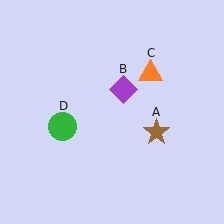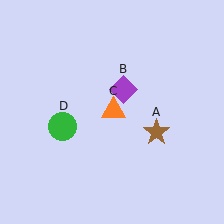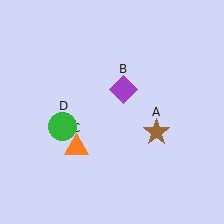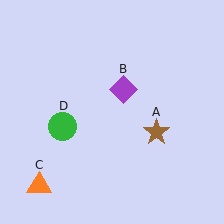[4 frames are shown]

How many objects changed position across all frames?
1 object changed position: orange triangle (object C).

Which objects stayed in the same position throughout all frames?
Brown star (object A) and purple diamond (object B) and green circle (object D) remained stationary.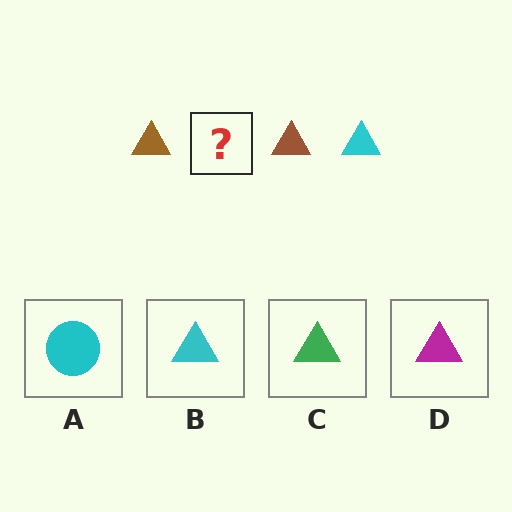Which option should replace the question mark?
Option B.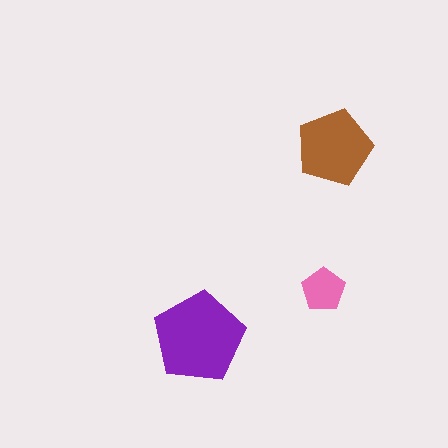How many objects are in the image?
There are 3 objects in the image.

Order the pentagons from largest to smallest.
the purple one, the brown one, the pink one.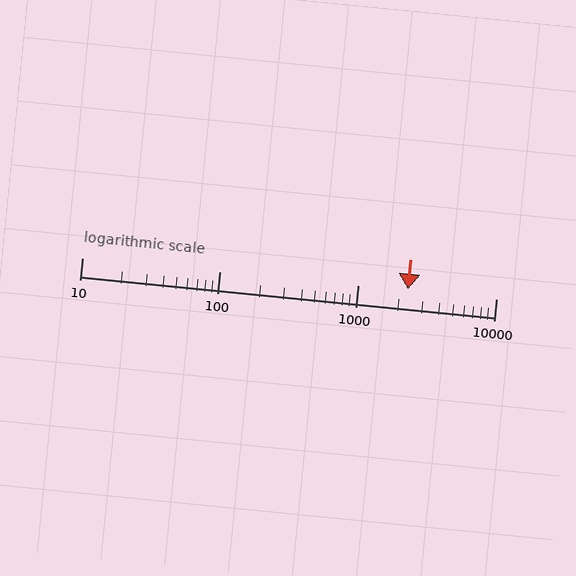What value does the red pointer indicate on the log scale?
The pointer indicates approximately 2300.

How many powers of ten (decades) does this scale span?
The scale spans 3 decades, from 10 to 10000.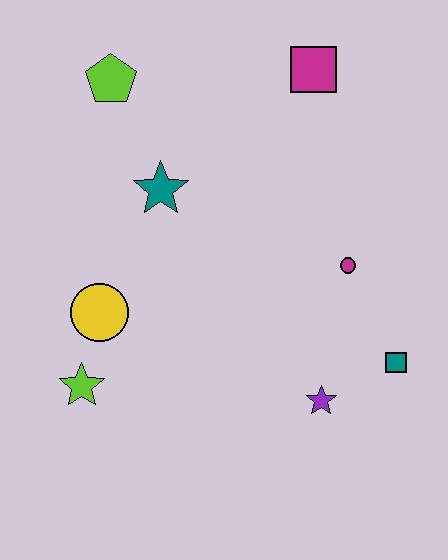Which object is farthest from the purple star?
The lime pentagon is farthest from the purple star.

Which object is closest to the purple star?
The teal square is closest to the purple star.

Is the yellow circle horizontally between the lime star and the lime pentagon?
Yes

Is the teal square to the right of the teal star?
Yes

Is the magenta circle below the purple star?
No